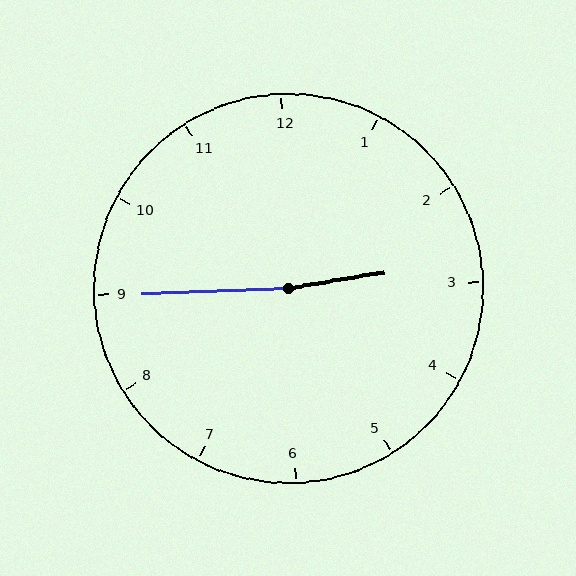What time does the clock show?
2:45.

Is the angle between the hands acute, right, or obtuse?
It is obtuse.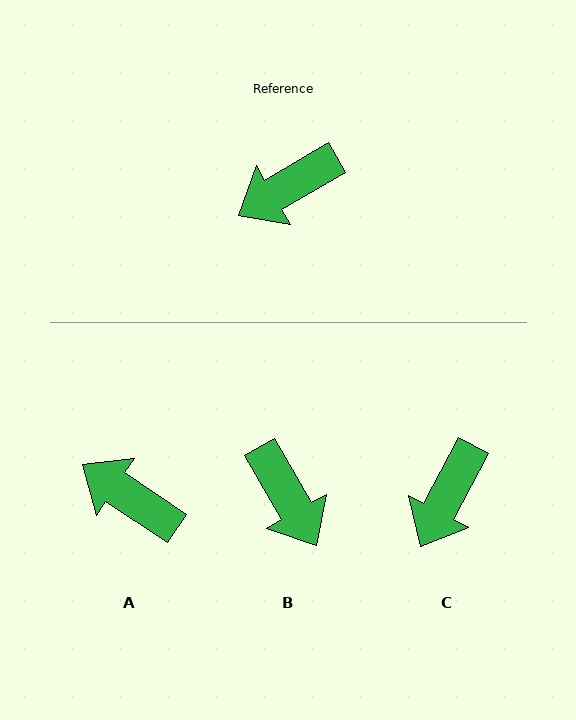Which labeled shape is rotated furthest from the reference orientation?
B, about 90 degrees away.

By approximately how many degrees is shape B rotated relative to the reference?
Approximately 90 degrees counter-clockwise.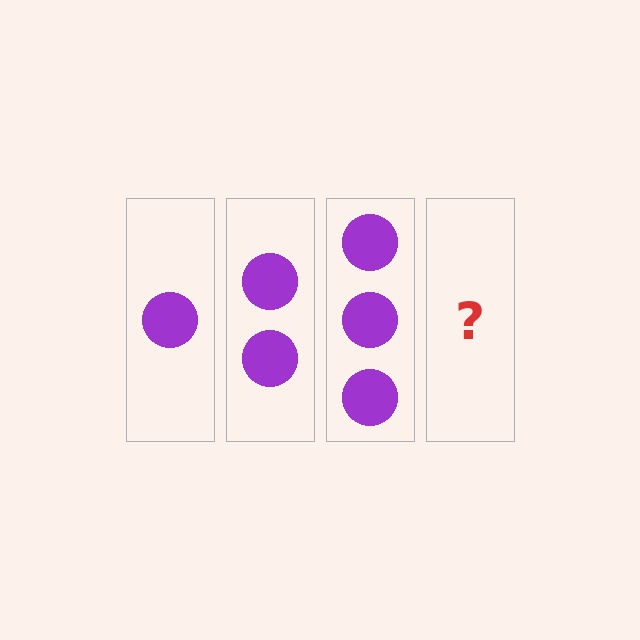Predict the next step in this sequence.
The next step is 4 circles.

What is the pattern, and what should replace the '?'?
The pattern is that each step adds one more circle. The '?' should be 4 circles.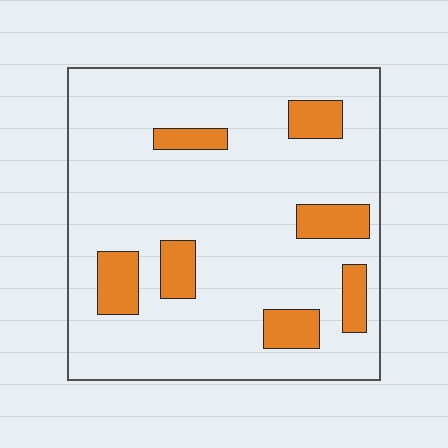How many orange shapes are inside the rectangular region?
7.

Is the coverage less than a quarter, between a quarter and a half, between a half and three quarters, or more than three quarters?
Less than a quarter.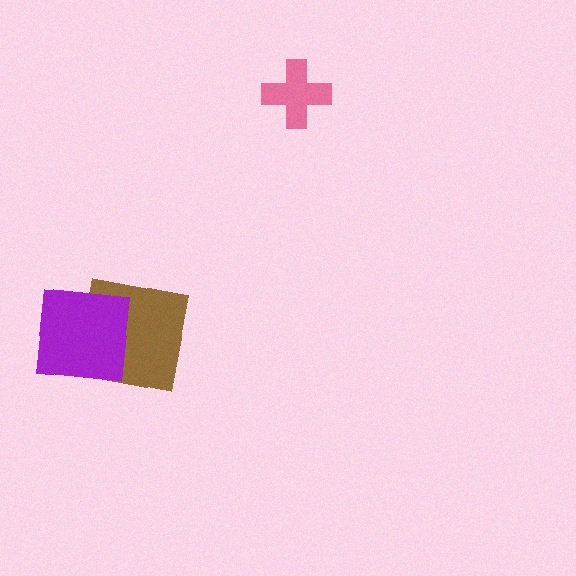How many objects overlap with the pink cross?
0 objects overlap with the pink cross.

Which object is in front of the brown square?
The purple square is in front of the brown square.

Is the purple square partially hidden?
No, no other shape covers it.